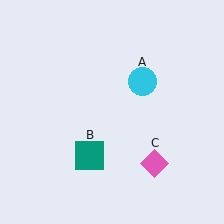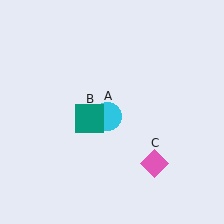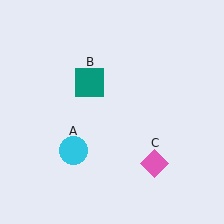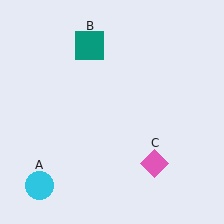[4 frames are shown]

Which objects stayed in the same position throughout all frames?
Pink diamond (object C) remained stationary.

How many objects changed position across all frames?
2 objects changed position: cyan circle (object A), teal square (object B).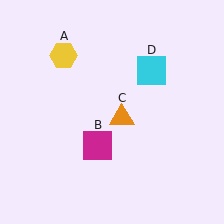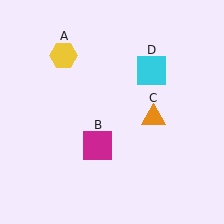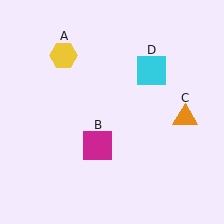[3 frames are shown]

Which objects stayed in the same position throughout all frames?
Yellow hexagon (object A) and magenta square (object B) and cyan square (object D) remained stationary.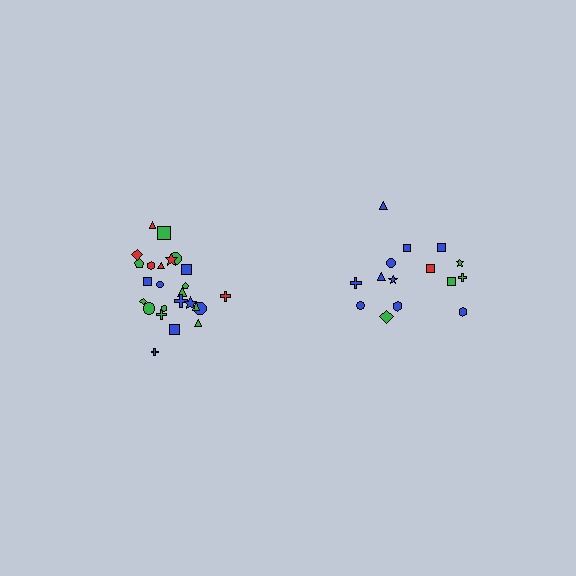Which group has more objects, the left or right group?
The left group.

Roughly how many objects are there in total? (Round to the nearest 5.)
Roughly 40 objects in total.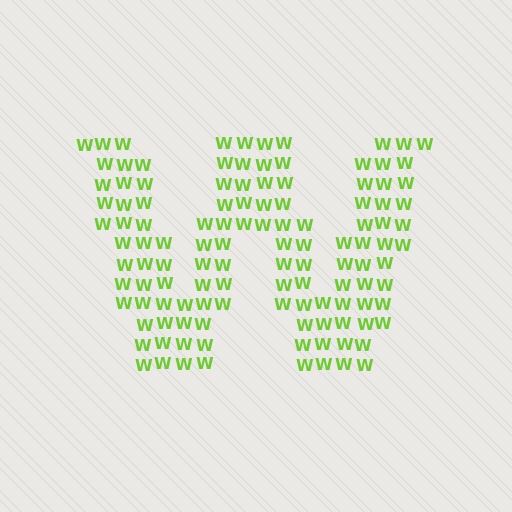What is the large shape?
The large shape is the letter W.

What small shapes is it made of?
It is made of small letter W's.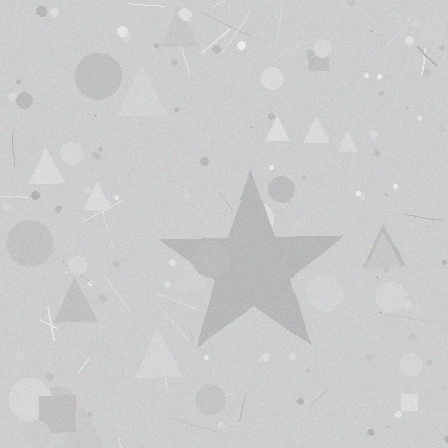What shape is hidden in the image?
A star is hidden in the image.